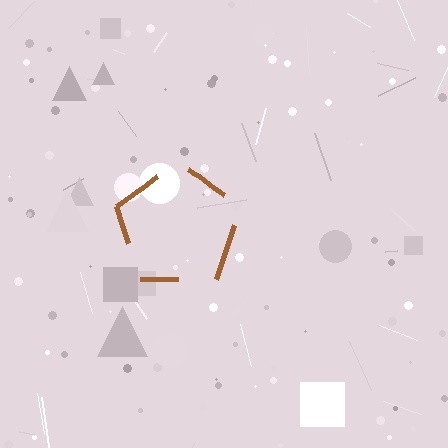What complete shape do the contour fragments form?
The contour fragments form a pentagon.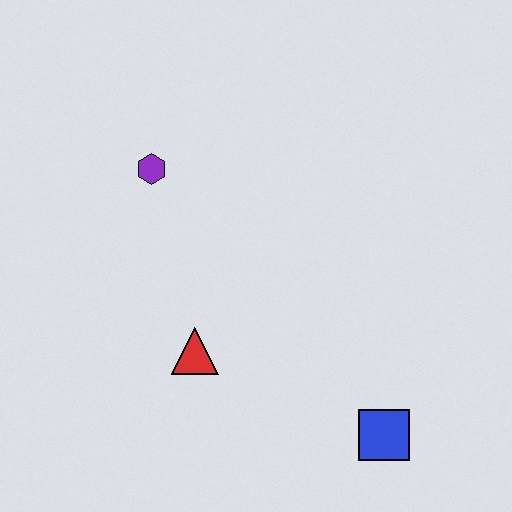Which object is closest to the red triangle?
The purple hexagon is closest to the red triangle.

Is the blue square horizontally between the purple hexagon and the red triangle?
No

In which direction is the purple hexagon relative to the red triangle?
The purple hexagon is above the red triangle.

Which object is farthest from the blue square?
The purple hexagon is farthest from the blue square.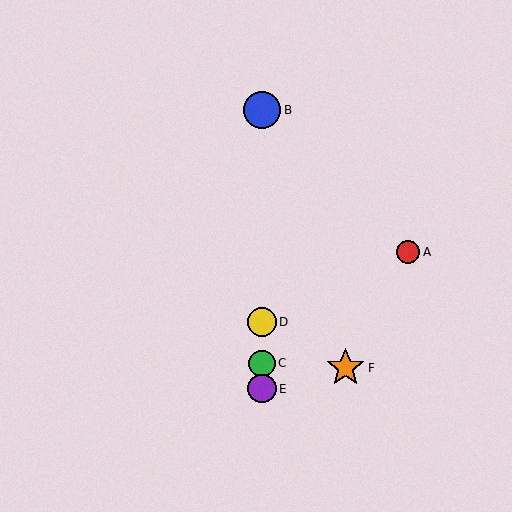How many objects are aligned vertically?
4 objects (B, C, D, E) are aligned vertically.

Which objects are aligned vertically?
Objects B, C, D, E are aligned vertically.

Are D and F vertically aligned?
No, D is at x≈262 and F is at x≈345.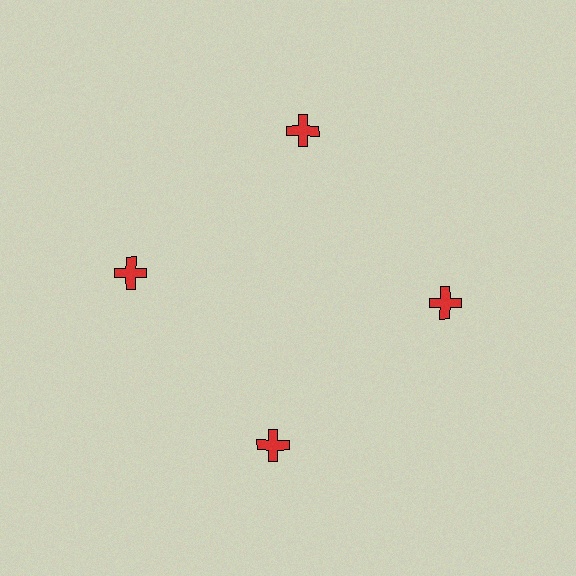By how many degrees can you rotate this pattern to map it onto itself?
The pattern maps onto itself every 90 degrees of rotation.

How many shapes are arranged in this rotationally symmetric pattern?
There are 4 shapes, arranged in 4 groups of 1.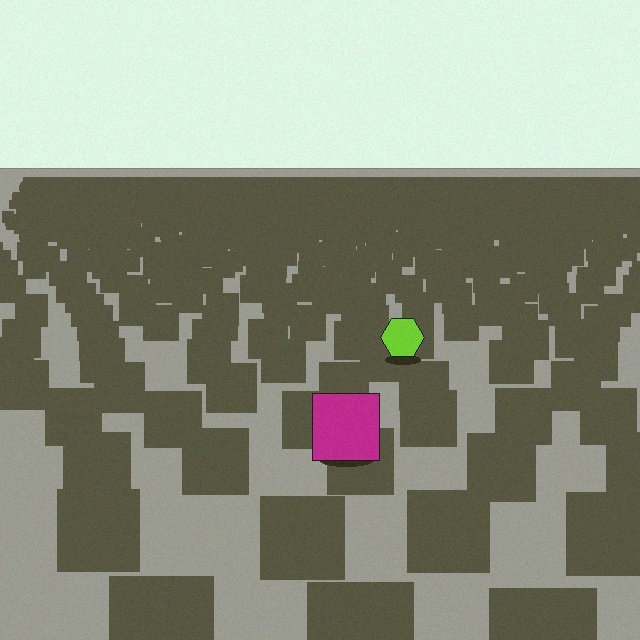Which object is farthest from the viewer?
The lime hexagon is farthest from the viewer. It appears smaller and the ground texture around it is denser.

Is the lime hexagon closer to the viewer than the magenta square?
No. The magenta square is closer — you can tell from the texture gradient: the ground texture is coarser near it.